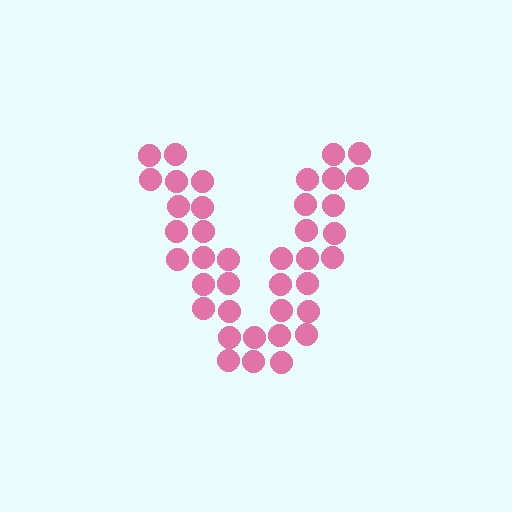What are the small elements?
The small elements are circles.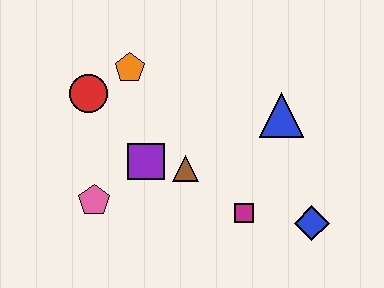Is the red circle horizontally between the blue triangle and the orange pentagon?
No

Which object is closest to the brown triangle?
The purple square is closest to the brown triangle.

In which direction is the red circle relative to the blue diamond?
The red circle is to the left of the blue diamond.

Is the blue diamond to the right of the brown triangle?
Yes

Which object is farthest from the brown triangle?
The blue diamond is farthest from the brown triangle.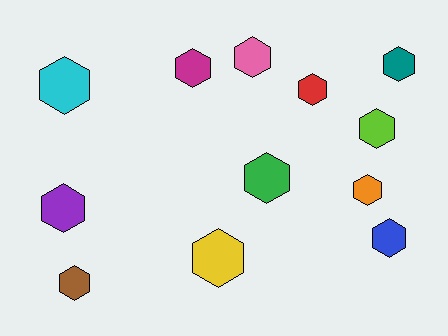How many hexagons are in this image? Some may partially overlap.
There are 12 hexagons.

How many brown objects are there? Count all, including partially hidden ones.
There is 1 brown object.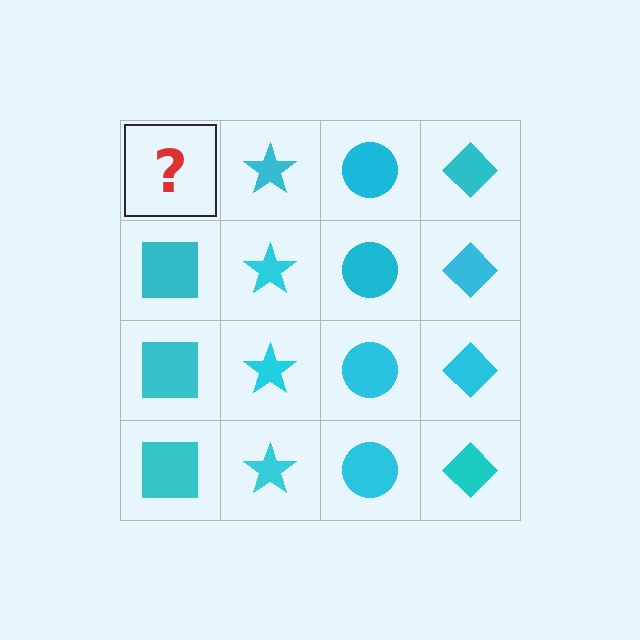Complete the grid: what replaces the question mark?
The question mark should be replaced with a cyan square.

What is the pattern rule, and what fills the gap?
The rule is that each column has a consistent shape. The gap should be filled with a cyan square.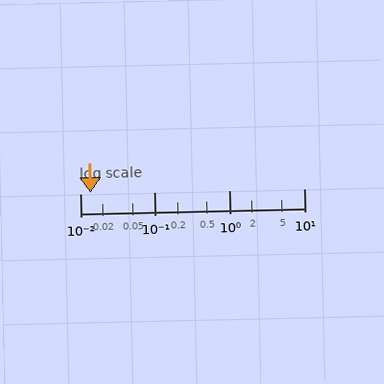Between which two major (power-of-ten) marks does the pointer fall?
The pointer is between 0.01 and 0.1.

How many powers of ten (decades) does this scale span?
The scale spans 3 decades, from 0.01 to 10.